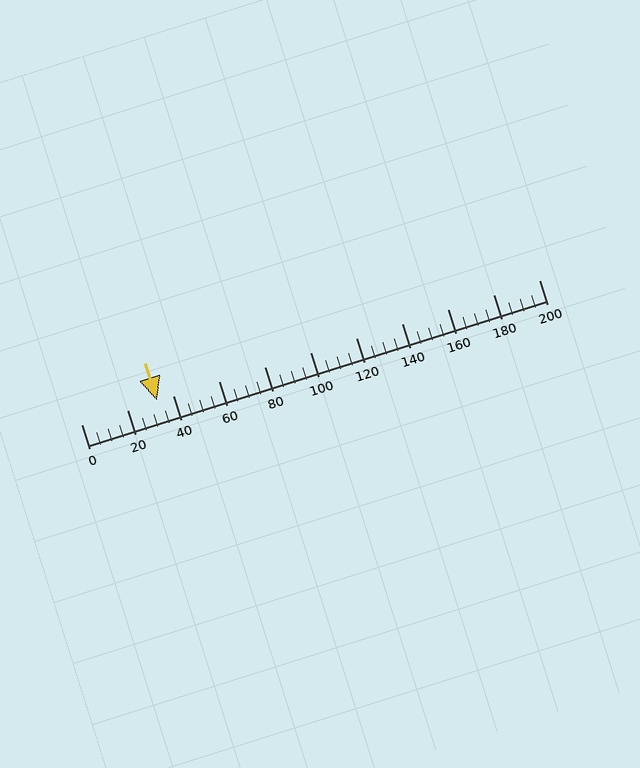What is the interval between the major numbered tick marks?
The major tick marks are spaced 20 units apart.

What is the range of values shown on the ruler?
The ruler shows values from 0 to 200.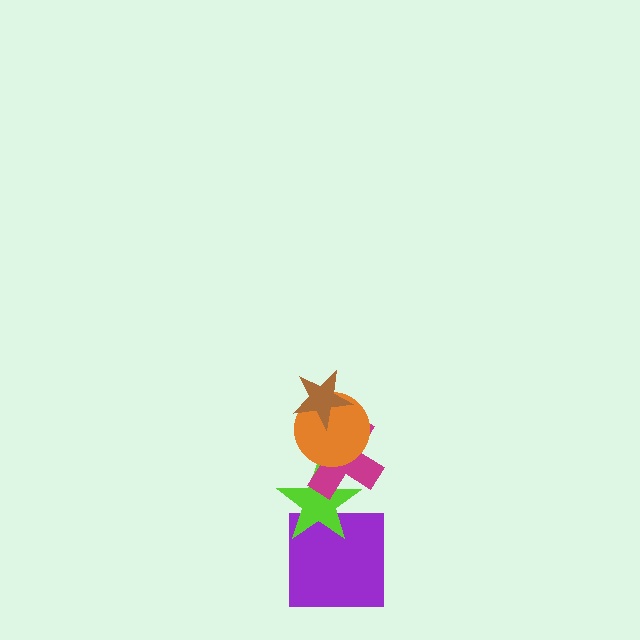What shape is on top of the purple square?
The lime star is on top of the purple square.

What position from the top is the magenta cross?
The magenta cross is 3rd from the top.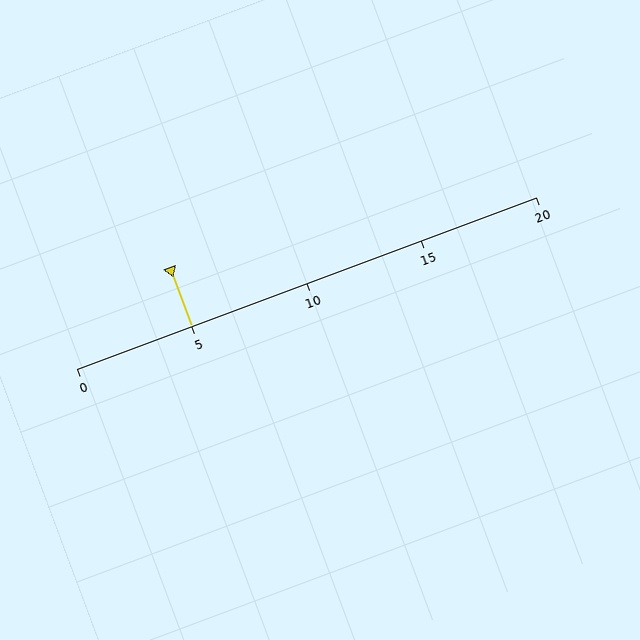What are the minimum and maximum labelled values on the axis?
The axis runs from 0 to 20.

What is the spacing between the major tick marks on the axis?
The major ticks are spaced 5 apart.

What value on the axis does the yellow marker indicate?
The marker indicates approximately 5.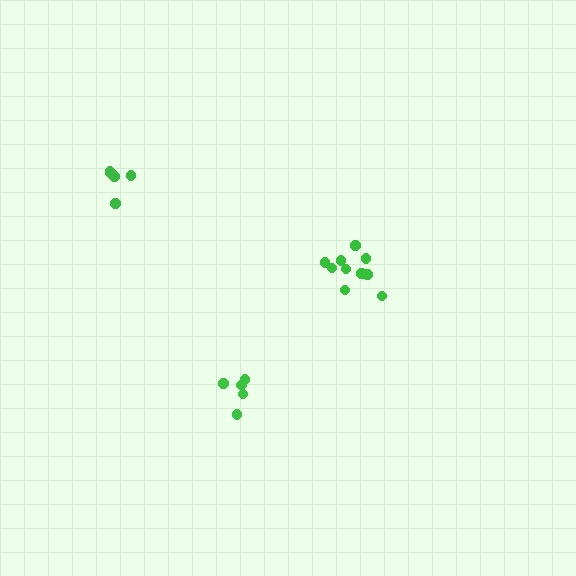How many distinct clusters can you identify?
There are 3 distinct clusters.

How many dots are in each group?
Group 1: 5 dots, Group 2: 5 dots, Group 3: 10 dots (20 total).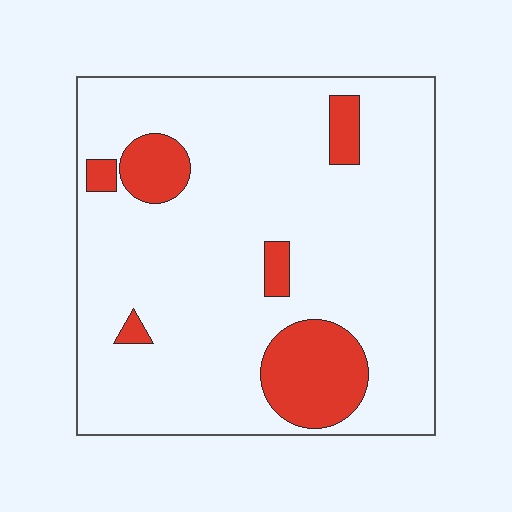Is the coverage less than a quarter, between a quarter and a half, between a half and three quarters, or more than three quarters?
Less than a quarter.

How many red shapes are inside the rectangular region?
6.